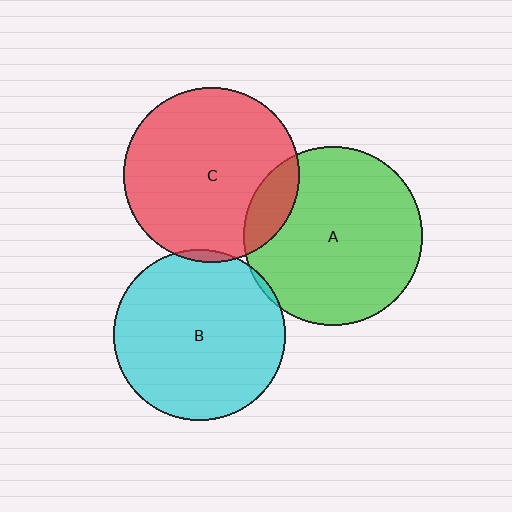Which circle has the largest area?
Circle A (green).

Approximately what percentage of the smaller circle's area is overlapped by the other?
Approximately 15%.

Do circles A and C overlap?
Yes.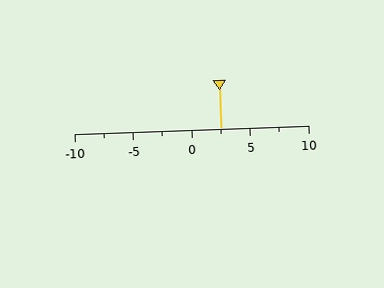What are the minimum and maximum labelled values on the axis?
The axis runs from -10 to 10.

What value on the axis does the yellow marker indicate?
The marker indicates approximately 2.5.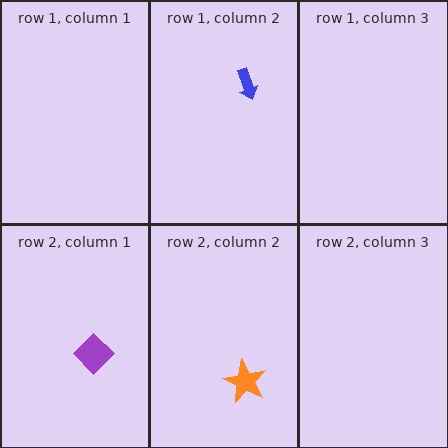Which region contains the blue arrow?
The row 1, column 2 region.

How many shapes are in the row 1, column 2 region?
1.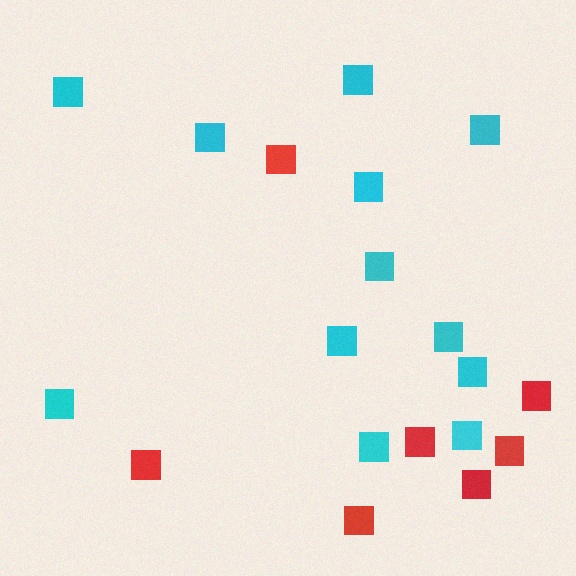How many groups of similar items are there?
There are 2 groups: one group of red squares (7) and one group of cyan squares (12).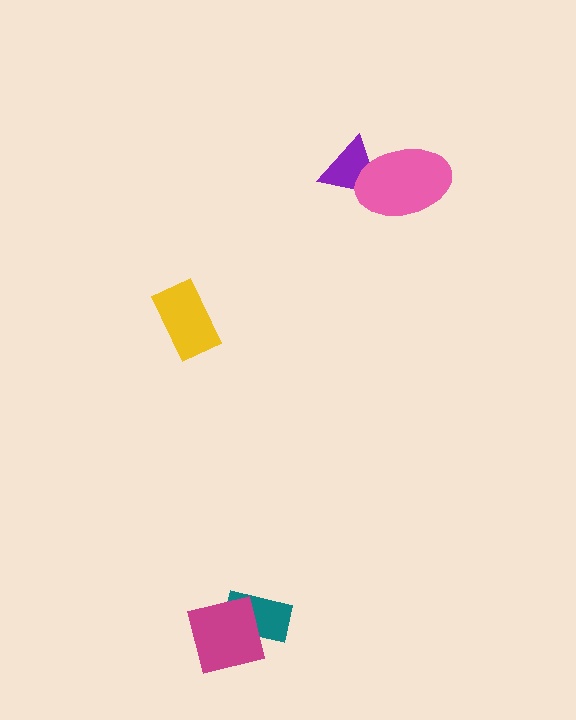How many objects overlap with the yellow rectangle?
0 objects overlap with the yellow rectangle.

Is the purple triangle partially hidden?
Yes, it is partially covered by another shape.